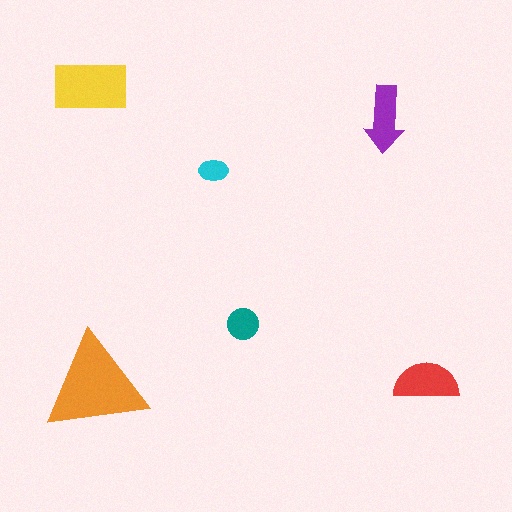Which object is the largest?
The orange triangle.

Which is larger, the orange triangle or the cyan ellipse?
The orange triangle.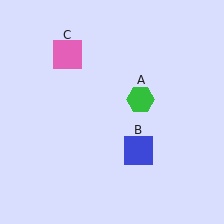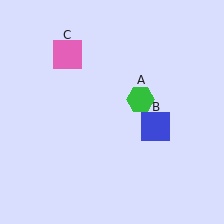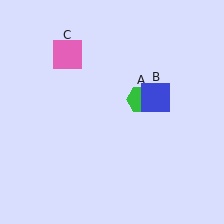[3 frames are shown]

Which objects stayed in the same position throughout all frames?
Green hexagon (object A) and pink square (object C) remained stationary.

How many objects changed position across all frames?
1 object changed position: blue square (object B).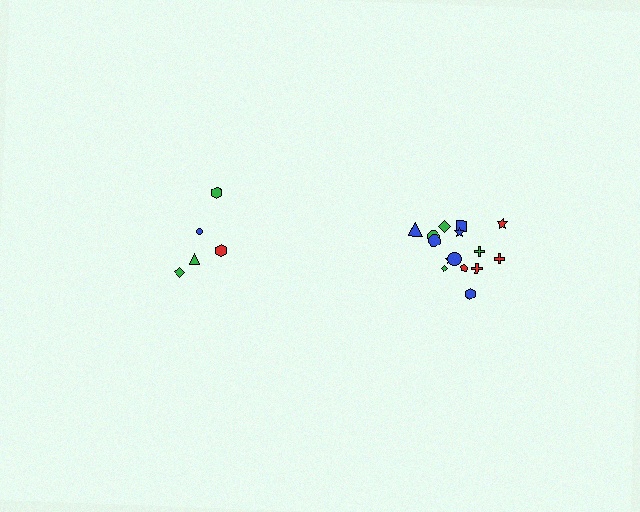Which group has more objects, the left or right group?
The right group.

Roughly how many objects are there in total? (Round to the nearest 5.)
Roughly 20 objects in total.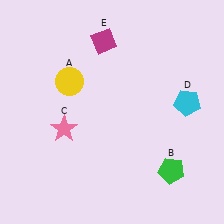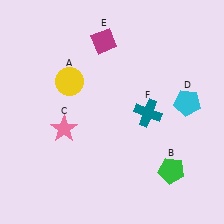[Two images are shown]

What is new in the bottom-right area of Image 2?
A teal cross (F) was added in the bottom-right area of Image 2.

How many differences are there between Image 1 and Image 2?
There is 1 difference between the two images.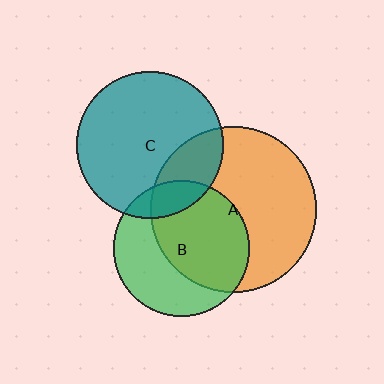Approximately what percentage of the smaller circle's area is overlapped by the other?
Approximately 25%.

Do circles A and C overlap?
Yes.